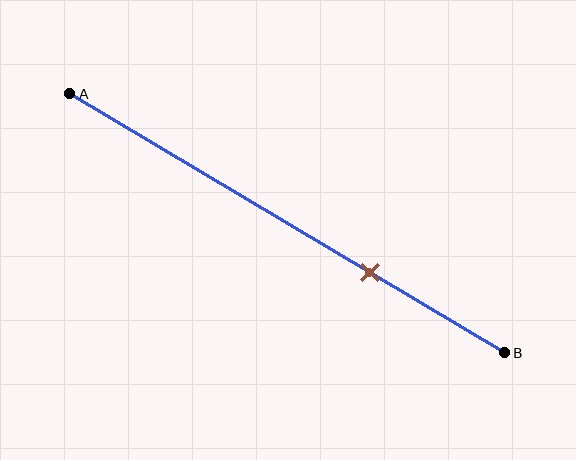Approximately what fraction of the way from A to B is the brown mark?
The brown mark is approximately 70% of the way from A to B.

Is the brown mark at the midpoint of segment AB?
No, the mark is at about 70% from A, not at the 50% midpoint.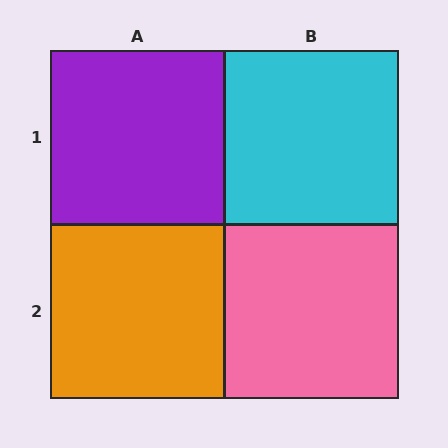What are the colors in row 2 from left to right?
Orange, pink.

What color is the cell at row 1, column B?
Cyan.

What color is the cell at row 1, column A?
Purple.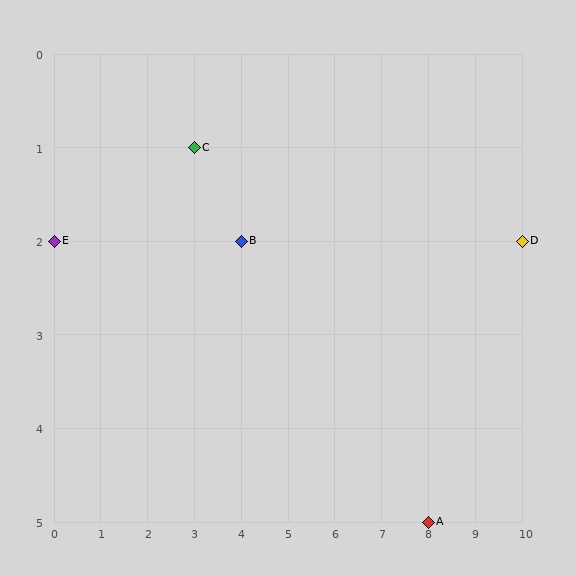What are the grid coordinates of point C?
Point C is at grid coordinates (3, 1).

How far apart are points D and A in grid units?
Points D and A are 2 columns and 3 rows apart (about 3.6 grid units diagonally).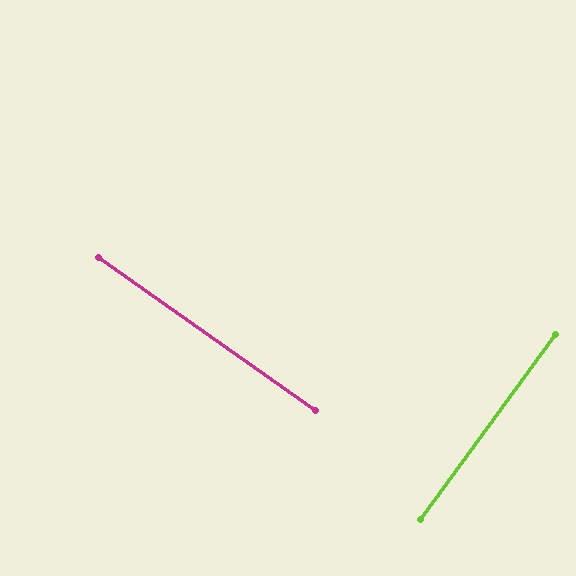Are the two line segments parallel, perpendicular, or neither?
Perpendicular — they meet at approximately 89°.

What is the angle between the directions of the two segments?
Approximately 89 degrees.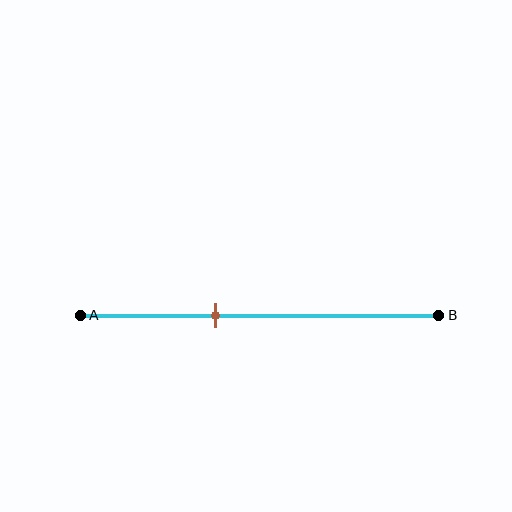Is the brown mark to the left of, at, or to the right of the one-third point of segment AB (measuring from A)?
The brown mark is to the right of the one-third point of segment AB.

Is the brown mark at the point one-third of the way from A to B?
No, the mark is at about 40% from A, not at the 33% one-third point.